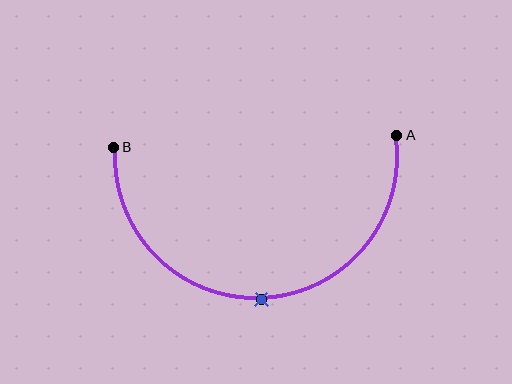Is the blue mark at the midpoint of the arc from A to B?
Yes. The blue mark lies on the arc at equal arc-length from both A and B — it is the arc midpoint.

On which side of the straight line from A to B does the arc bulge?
The arc bulges below the straight line connecting A and B.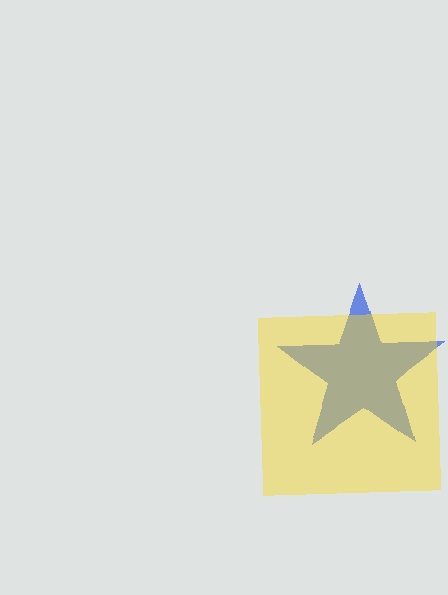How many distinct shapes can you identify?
There are 2 distinct shapes: a blue star, a yellow square.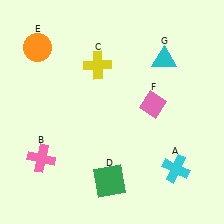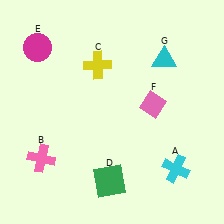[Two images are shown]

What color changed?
The circle (E) changed from orange in Image 1 to magenta in Image 2.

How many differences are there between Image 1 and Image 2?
There is 1 difference between the two images.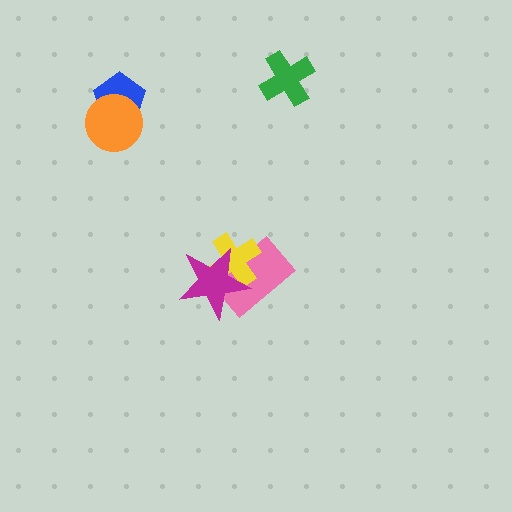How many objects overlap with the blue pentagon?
1 object overlaps with the blue pentagon.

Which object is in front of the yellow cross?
The magenta star is in front of the yellow cross.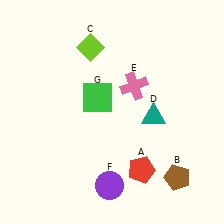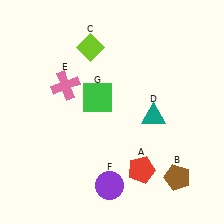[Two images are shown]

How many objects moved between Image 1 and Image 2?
1 object moved between the two images.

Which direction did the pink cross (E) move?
The pink cross (E) moved left.